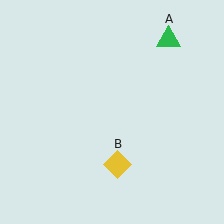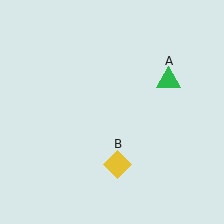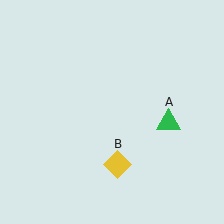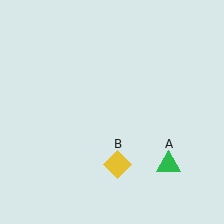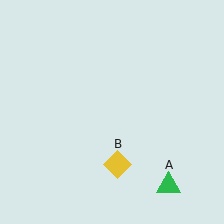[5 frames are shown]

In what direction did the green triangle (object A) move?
The green triangle (object A) moved down.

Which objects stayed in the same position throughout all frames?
Yellow diamond (object B) remained stationary.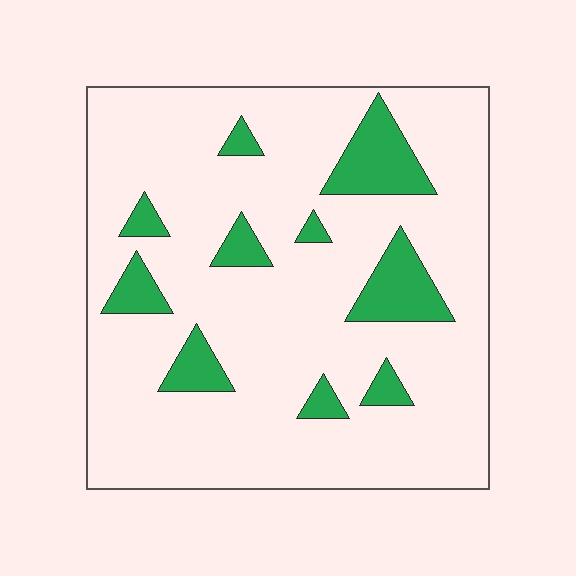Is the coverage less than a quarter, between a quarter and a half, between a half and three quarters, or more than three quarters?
Less than a quarter.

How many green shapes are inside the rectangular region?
10.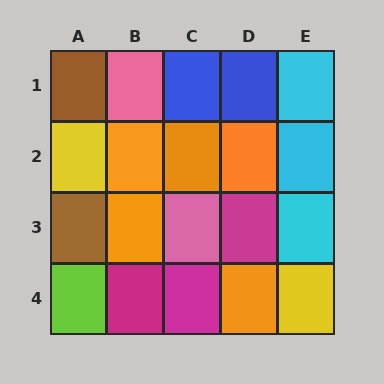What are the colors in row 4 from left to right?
Lime, magenta, magenta, orange, yellow.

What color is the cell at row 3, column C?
Pink.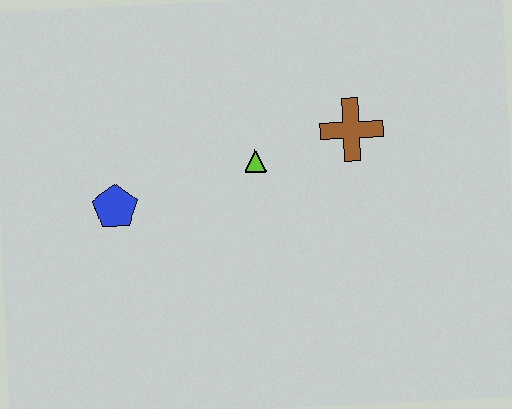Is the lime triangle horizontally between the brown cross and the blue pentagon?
Yes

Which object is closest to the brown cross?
The lime triangle is closest to the brown cross.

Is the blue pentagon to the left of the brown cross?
Yes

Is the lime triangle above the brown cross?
No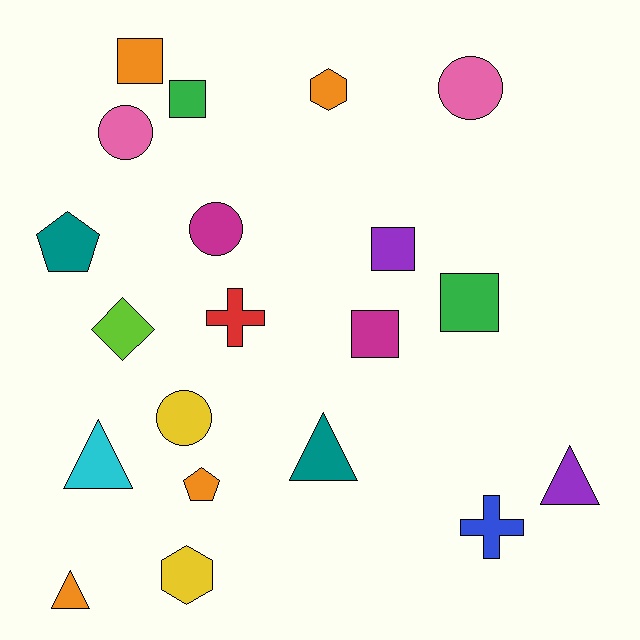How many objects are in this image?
There are 20 objects.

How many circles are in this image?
There are 4 circles.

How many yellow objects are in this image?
There are 2 yellow objects.